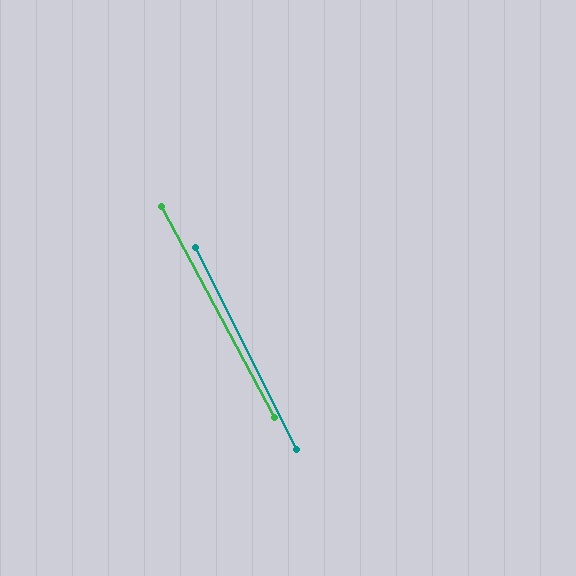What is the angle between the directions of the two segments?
Approximately 2 degrees.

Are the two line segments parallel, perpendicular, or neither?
Parallel — their directions differ by only 1.7°.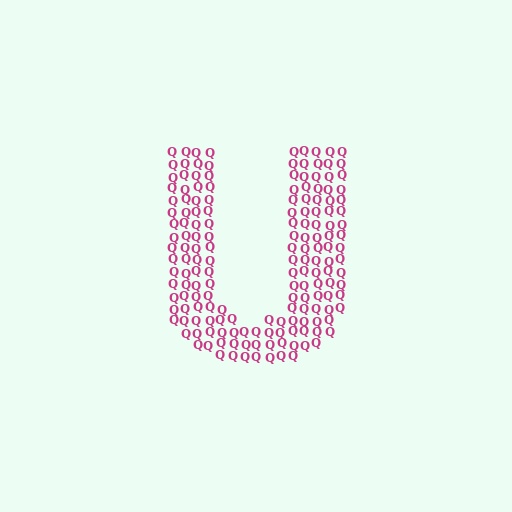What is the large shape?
The large shape is the letter U.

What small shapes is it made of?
It is made of small letter Q's.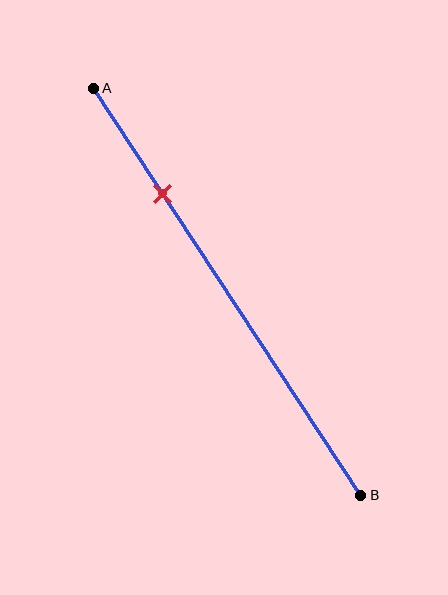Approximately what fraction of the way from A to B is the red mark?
The red mark is approximately 25% of the way from A to B.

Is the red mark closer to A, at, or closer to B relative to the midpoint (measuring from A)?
The red mark is closer to point A than the midpoint of segment AB.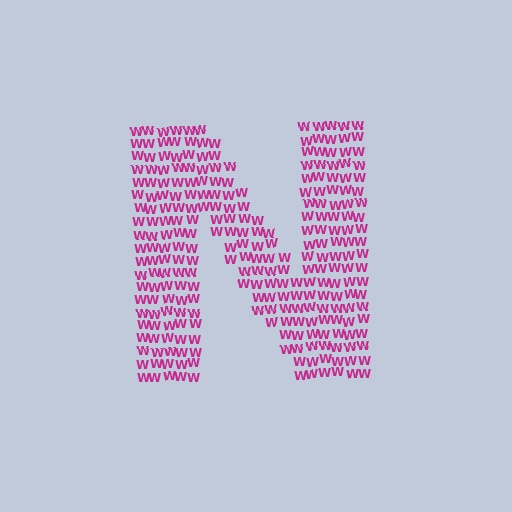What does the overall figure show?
The overall figure shows the letter N.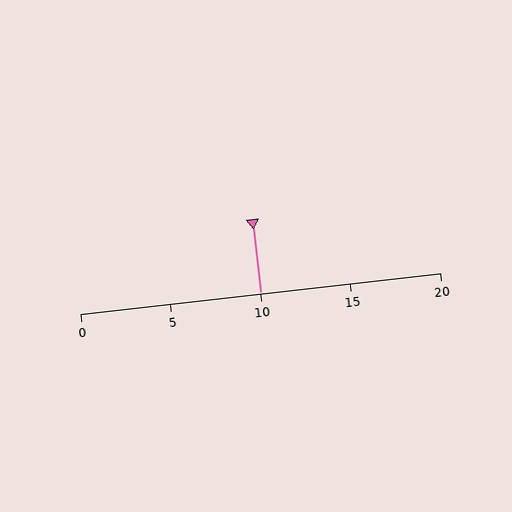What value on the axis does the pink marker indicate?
The marker indicates approximately 10.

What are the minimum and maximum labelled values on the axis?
The axis runs from 0 to 20.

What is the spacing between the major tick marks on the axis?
The major ticks are spaced 5 apart.